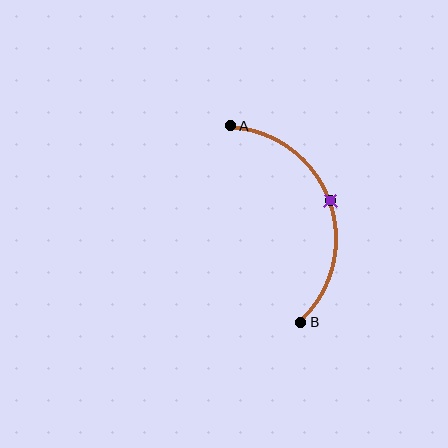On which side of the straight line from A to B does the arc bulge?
The arc bulges to the right of the straight line connecting A and B.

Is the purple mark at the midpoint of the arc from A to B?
Yes. The purple mark lies on the arc at equal arc-length from both A and B — it is the arc midpoint.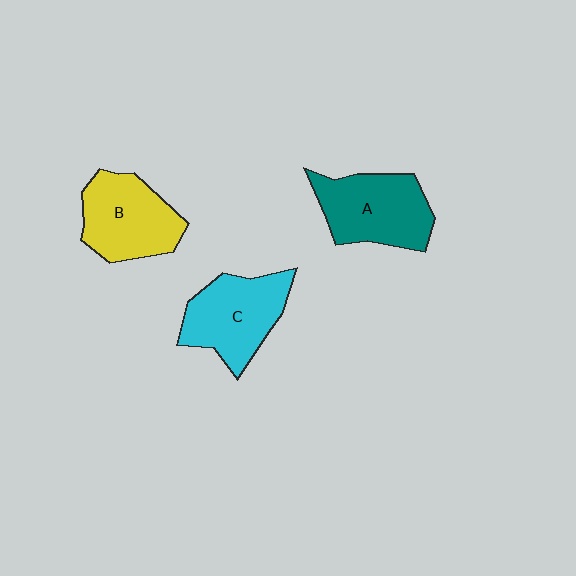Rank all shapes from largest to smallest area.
From largest to smallest: A (teal), C (cyan), B (yellow).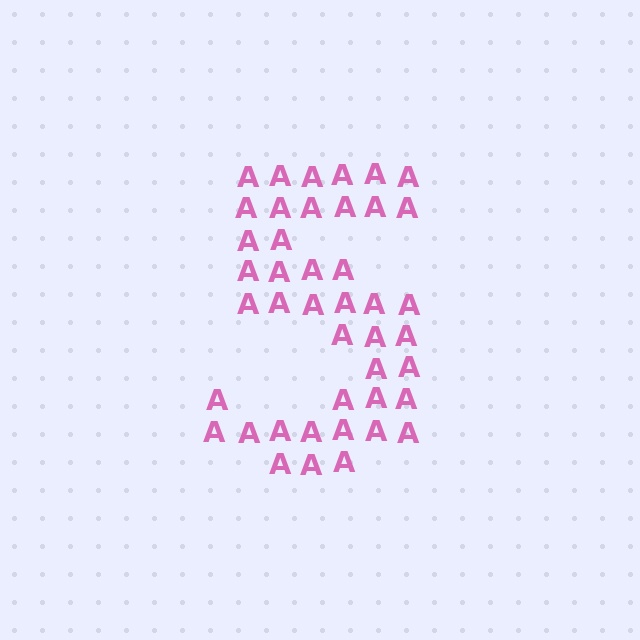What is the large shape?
The large shape is the digit 5.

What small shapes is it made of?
It is made of small letter A's.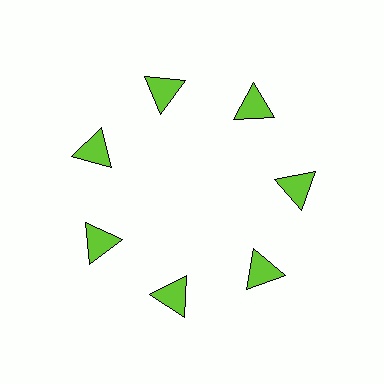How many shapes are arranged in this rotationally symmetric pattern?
There are 7 shapes, arranged in 7 groups of 1.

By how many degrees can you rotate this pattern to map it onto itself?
The pattern maps onto itself every 51 degrees of rotation.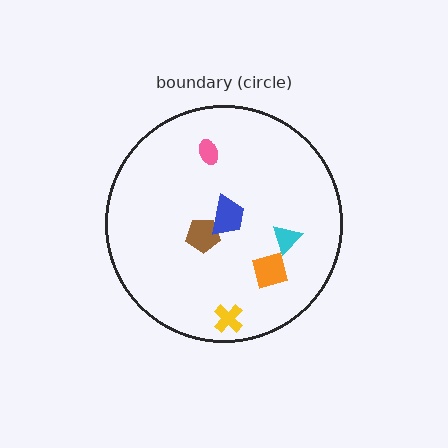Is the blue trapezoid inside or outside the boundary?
Inside.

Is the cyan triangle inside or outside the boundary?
Inside.